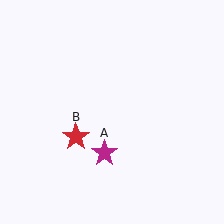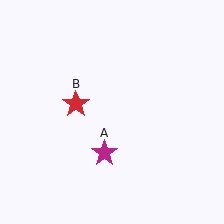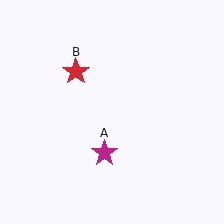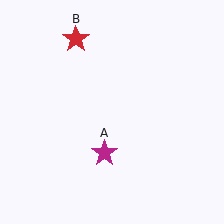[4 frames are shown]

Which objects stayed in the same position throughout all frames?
Magenta star (object A) remained stationary.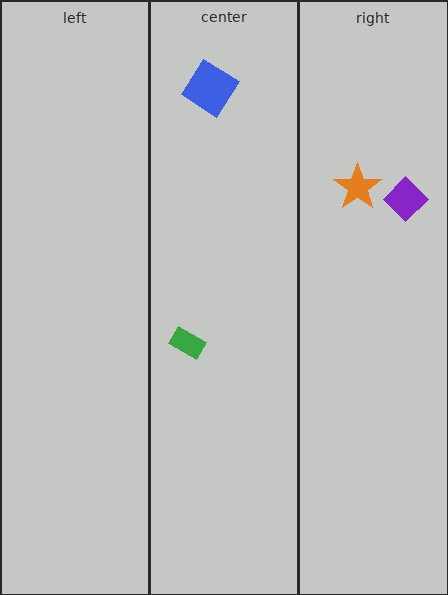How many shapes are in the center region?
2.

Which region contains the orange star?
The right region.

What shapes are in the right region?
The orange star, the purple diamond.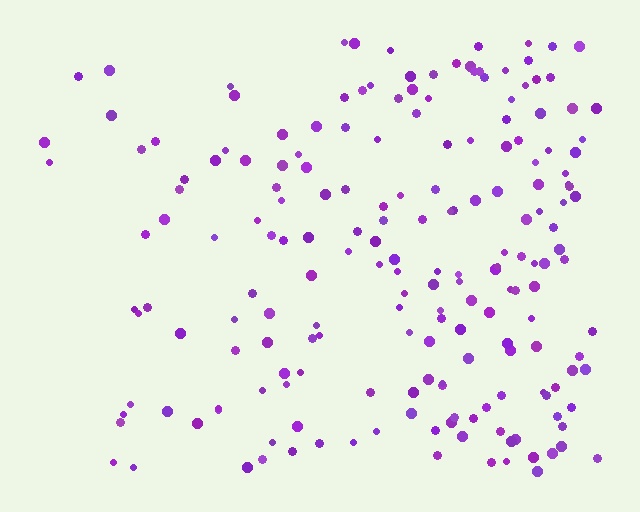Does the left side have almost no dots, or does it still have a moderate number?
Still a moderate number, just noticeably fewer than the right.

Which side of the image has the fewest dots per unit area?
The left.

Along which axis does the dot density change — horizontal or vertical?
Horizontal.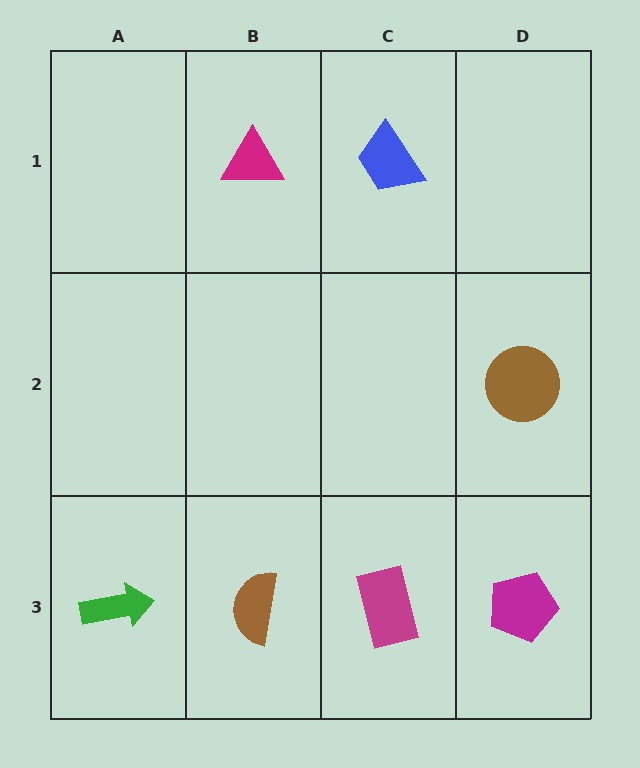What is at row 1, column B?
A magenta triangle.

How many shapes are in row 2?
1 shape.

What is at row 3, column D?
A magenta pentagon.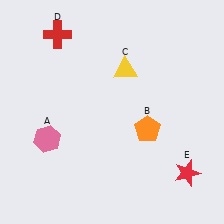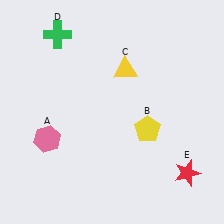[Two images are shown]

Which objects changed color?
B changed from orange to yellow. D changed from red to green.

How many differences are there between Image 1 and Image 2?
There are 2 differences between the two images.